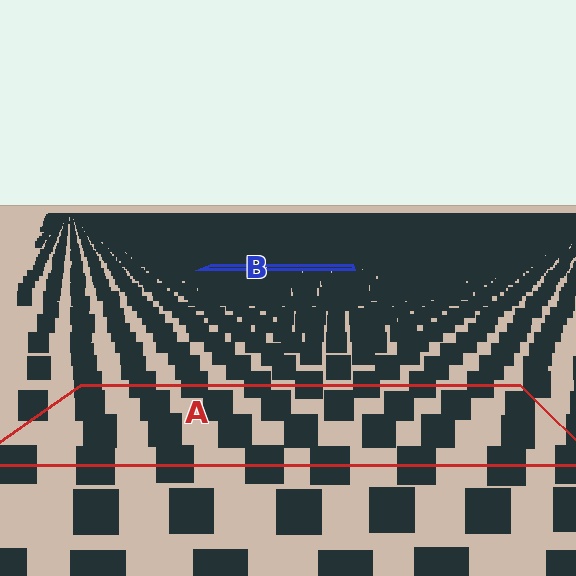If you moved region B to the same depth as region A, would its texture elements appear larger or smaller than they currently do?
They would appear larger. At a closer depth, the same texture elements are projected at a bigger on-screen size.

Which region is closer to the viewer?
Region A is closer. The texture elements there are larger and more spread out.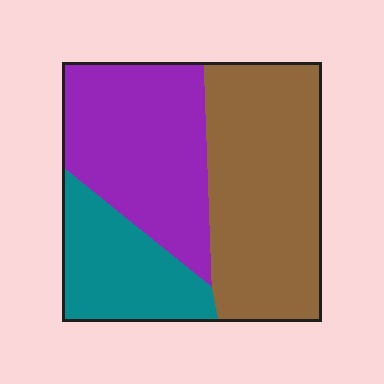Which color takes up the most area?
Brown, at roughly 45%.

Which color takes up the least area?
Teal, at roughly 20%.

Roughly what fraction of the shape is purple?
Purple takes up between a third and a half of the shape.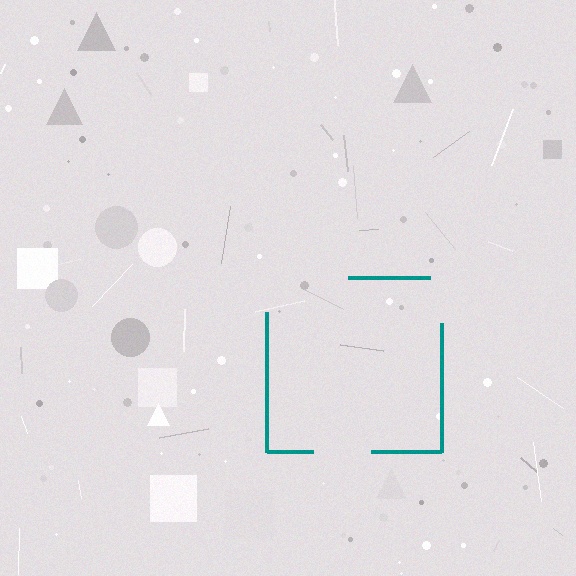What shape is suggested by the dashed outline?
The dashed outline suggests a square.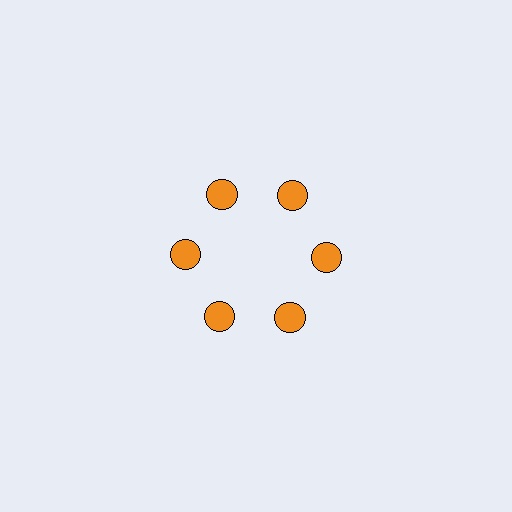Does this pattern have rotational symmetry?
Yes, this pattern has 6-fold rotational symmetry. It looks the same after rotating 60 degrees around the center.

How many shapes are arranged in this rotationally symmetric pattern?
There are 6 shapes, arranged in 6 groups of 1.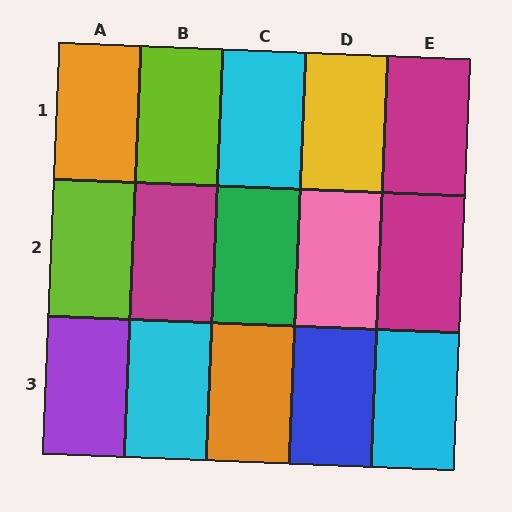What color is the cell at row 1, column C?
Cyan.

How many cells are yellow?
1 cell is yellow.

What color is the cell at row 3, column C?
Orange.